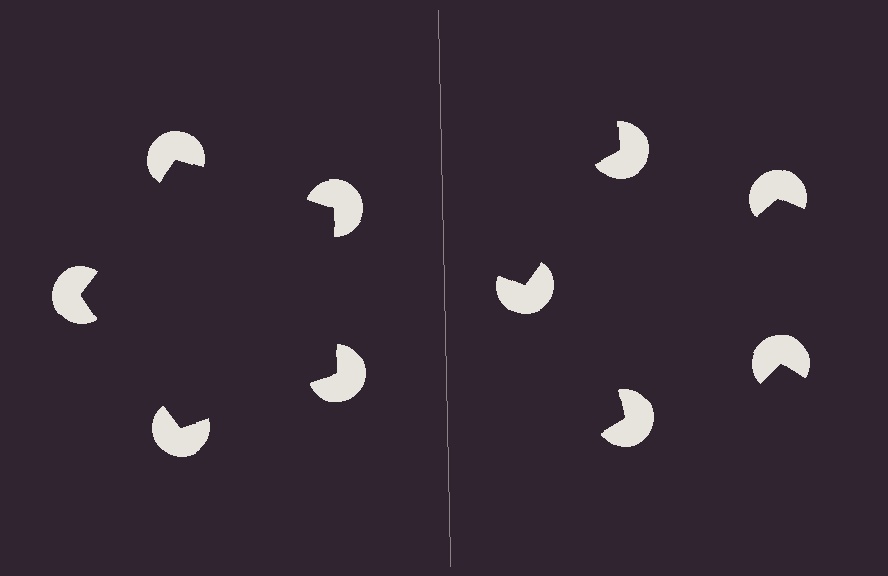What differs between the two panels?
The pac-man discs are positioned identically on both sides; only the wedge orientations differ. On the left they align to a pentagon; on the right they are misaligned.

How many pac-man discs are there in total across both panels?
10 — 5 on each side.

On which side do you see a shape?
An illusory pentagon appears on the left side. On the right side the wedge cuts are rotated, so no coherent shape forms.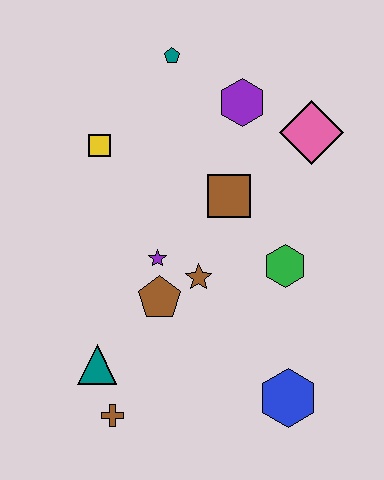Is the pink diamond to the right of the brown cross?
Yes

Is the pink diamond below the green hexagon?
No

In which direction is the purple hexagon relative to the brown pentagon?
The purple hexagon is above the brown pentagon.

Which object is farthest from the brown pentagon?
The teal pentagon is farthest from the brown pentagon.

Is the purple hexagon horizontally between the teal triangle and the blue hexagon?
Yes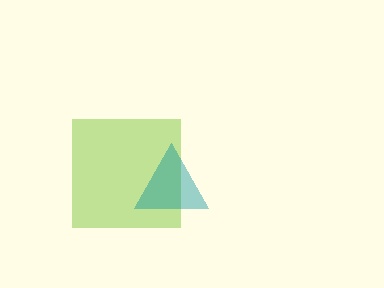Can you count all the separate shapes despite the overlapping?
Yes, there are 2 separate shapes.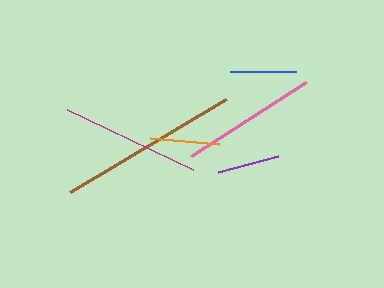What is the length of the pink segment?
The pink segment is approximately 136 pixels long.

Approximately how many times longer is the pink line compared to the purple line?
The pink line is approximately 2.2 times the length of the purple line.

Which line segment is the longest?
The brown line is the longest at approximately 182 pixels.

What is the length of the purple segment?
The purple segment is approximately 62 pixels long.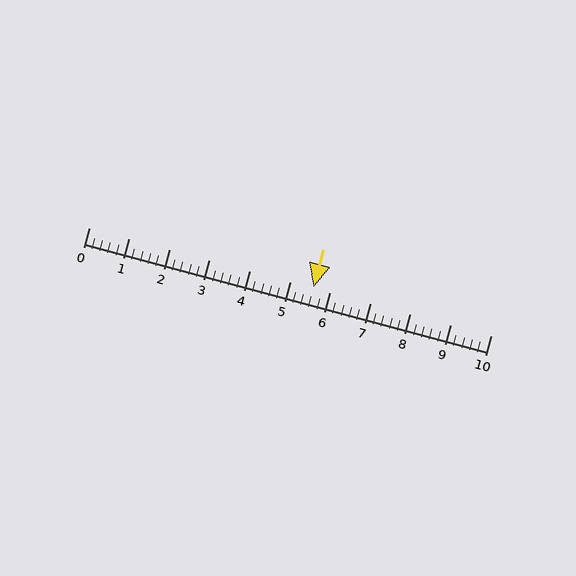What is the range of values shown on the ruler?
The ruler shows values from 0 to 10.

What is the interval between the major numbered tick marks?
The major tick marks are spaced 1 units apart.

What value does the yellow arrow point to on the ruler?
The yellow arrow points to approximately 5.6.